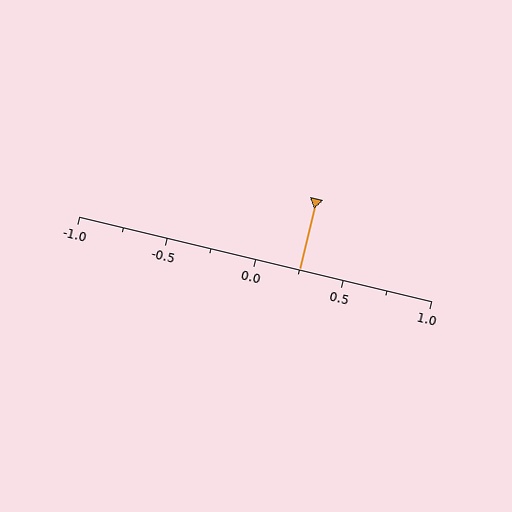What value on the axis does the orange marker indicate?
The marker indicates approximately 0.25.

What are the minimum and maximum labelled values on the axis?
The axis runs from -1.0 to 1.0.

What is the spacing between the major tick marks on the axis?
The major ticks are spaced 0.5 apart.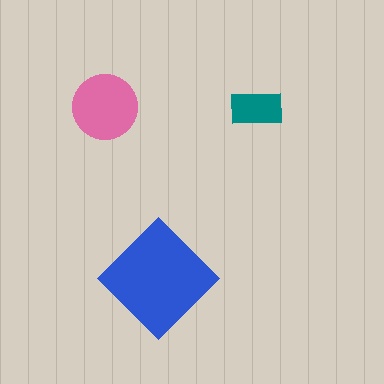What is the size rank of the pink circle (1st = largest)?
2nd.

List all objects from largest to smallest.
The blue diamond, the pink circle, the teal rectangle.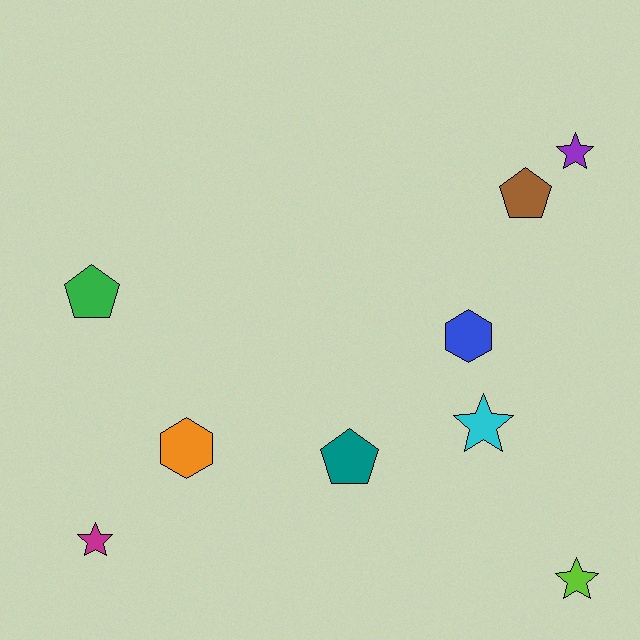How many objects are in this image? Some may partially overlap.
There are 9 objects.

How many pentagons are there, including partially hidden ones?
There are 3 pentagons.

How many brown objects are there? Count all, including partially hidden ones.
There is 1 brown object.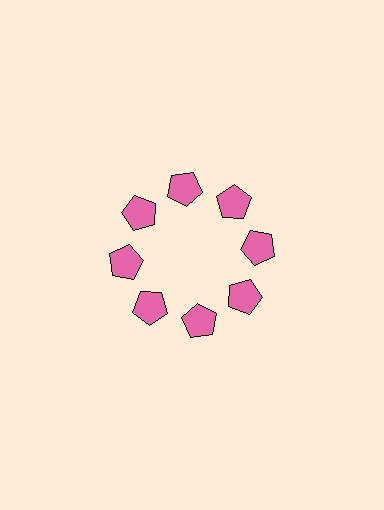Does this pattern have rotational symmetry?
Yes, this pattern has 8-fold rotational symmetry. It looks the same after rotating 45 degrees around the center.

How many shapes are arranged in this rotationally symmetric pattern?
There are 8 shapes, arranged in 8 groups of 1.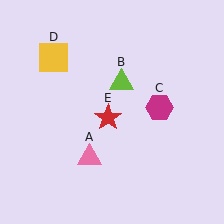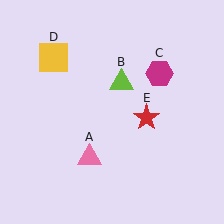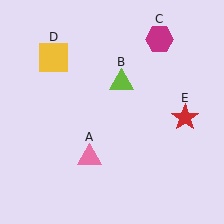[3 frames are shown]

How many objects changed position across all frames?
2 objects changed position: magenta hexagon (object C), red star (object E).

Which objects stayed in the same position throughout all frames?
Pink triangle (object A) and lime triangle (object B) and yellow square (object D) remained stationary.